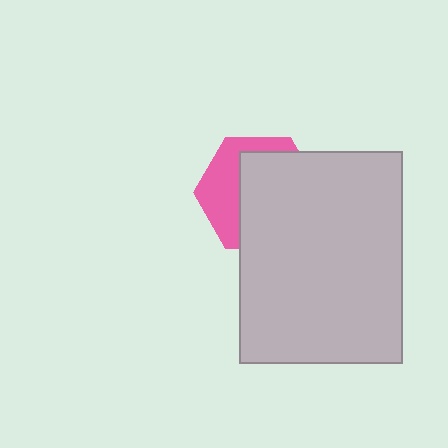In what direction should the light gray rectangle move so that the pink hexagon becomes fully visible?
The light gray rectangle should move toward the lower-right. That is the shortest direction to clear the overlap and leave the pink hexagon fully visible.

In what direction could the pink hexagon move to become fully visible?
The pink hexagon could move toward the upper-left. That would shift it out from behind the light gray rectangle entirely.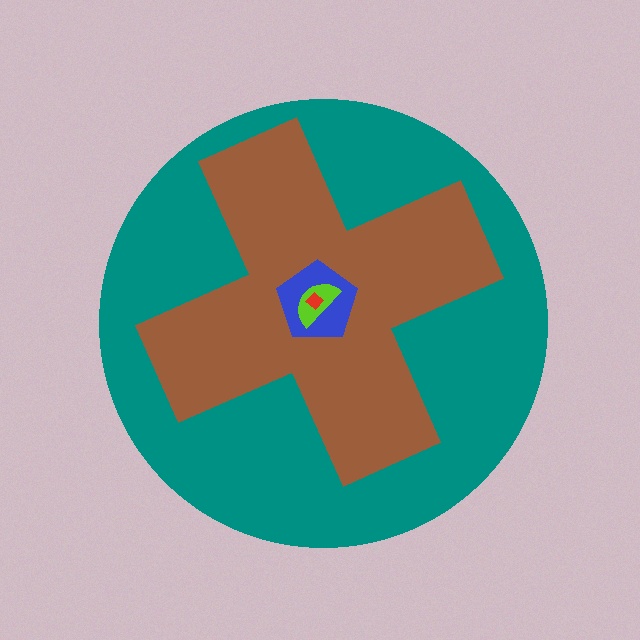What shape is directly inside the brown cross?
The blue pentagon.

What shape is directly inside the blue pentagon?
The lime semicircle.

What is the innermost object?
The red diamond.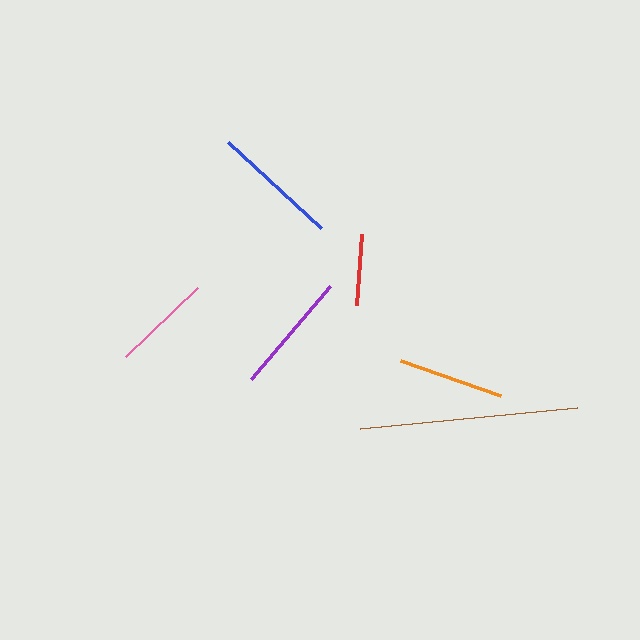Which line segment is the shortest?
The red line is the shortest at approximately 72 pixels.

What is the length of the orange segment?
The orange segment is approximately 107 pixels long.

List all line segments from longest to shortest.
From longest to shortest: brown, blue, purple, orange, pink, red.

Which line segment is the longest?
The brown line is the longest at approximately 218 pixels.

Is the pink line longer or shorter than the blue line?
The blue line is longer than the pink line.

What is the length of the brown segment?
The brown segment is approximately 218 pixels long.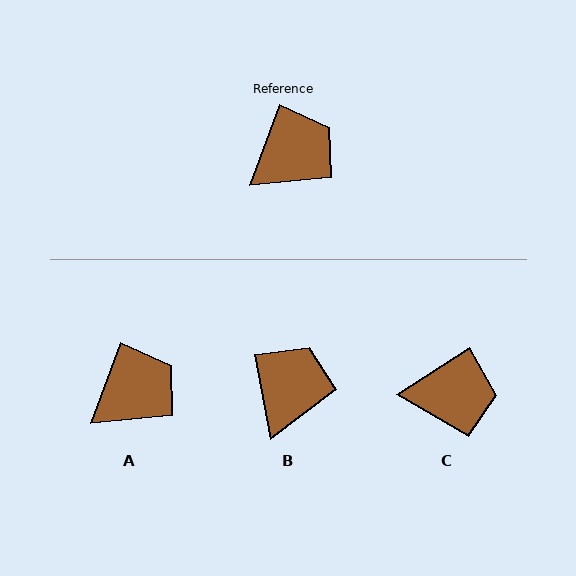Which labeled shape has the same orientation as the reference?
A.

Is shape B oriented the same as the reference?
No, it is off by about 31 degrees.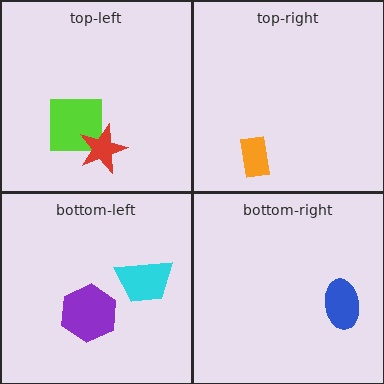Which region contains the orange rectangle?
The top-right region.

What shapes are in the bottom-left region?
The cyan trapezoid, the purple hexagon.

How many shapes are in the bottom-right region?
1.